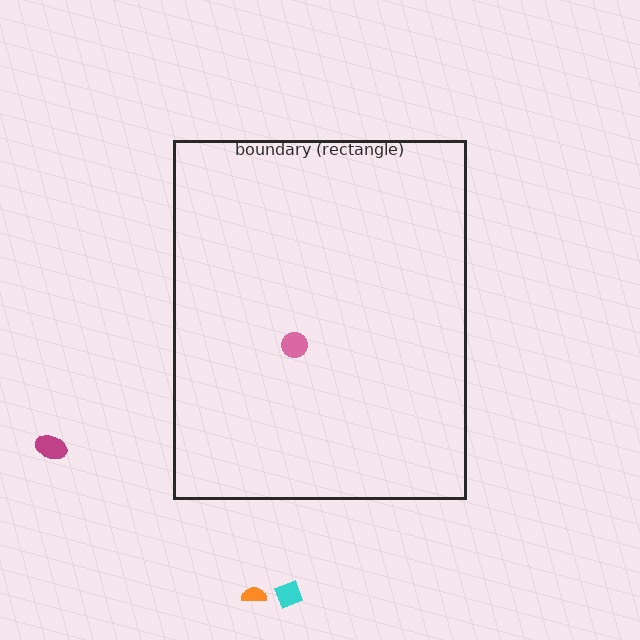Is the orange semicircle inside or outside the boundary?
Outside.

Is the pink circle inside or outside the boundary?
Inside.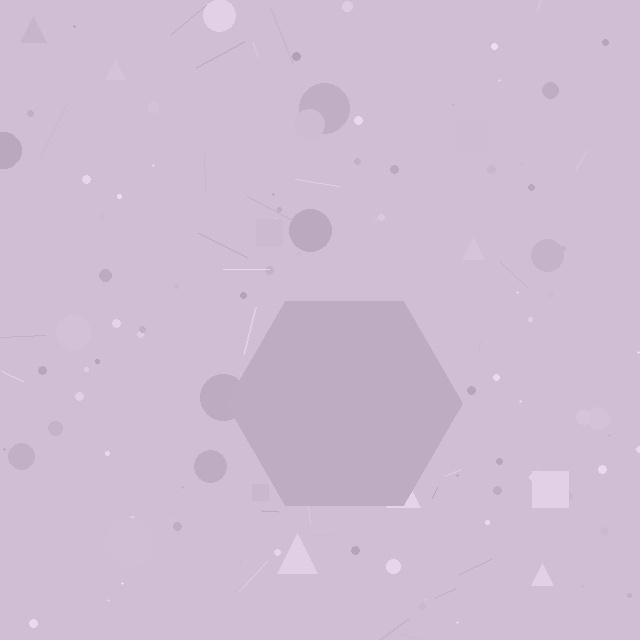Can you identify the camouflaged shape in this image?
The camouflaged shape is a hexagon.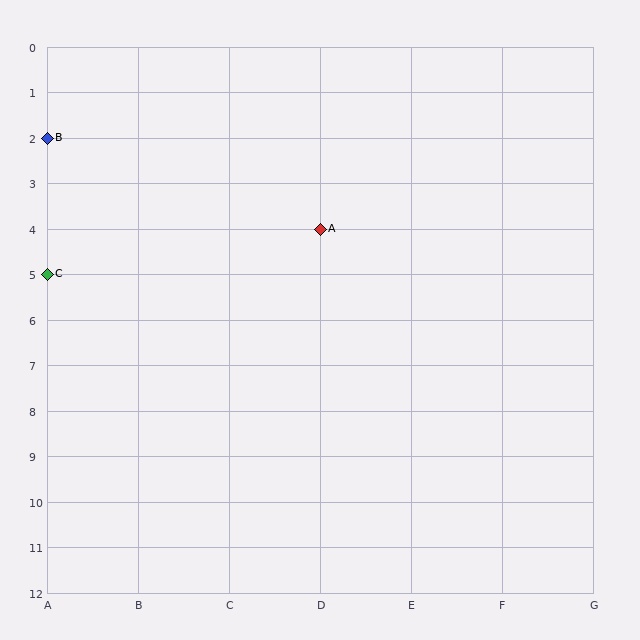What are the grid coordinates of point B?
Point B is at grid coordinates (A, 2).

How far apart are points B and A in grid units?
Points B and A are 3 columns and 2 rows apart (about 3.6 grid units diagonally).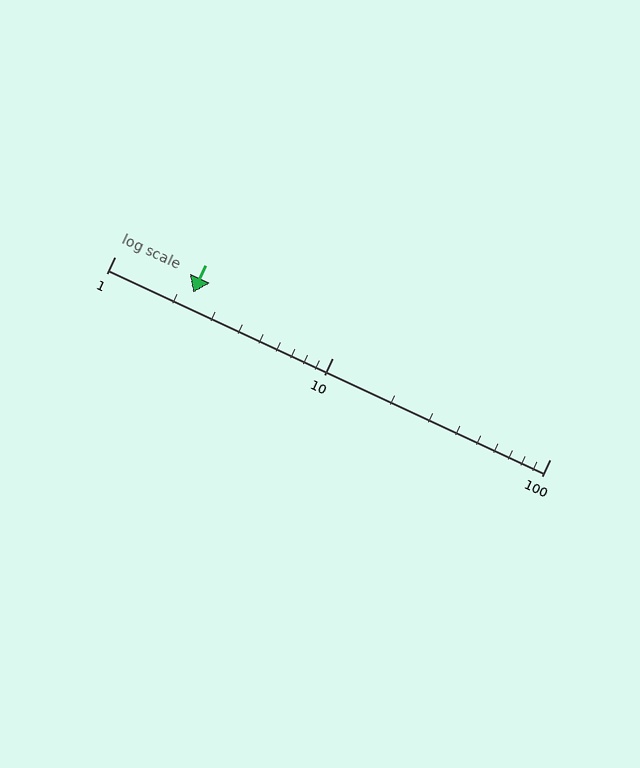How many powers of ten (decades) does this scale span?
The scale spans 2 decades, from 1 to 100.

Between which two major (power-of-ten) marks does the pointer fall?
The pointer is between 1 and 10.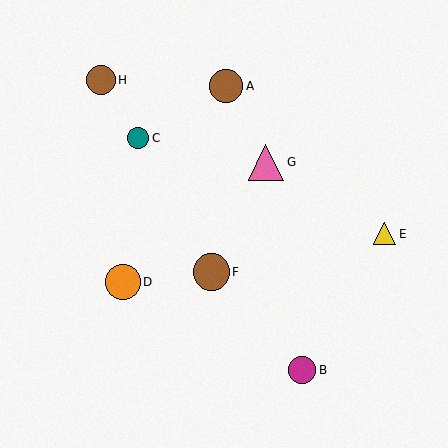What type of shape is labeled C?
Shape C is a teal circle.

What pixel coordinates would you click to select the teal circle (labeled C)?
Click at (138, 138) to select the teal circle C.